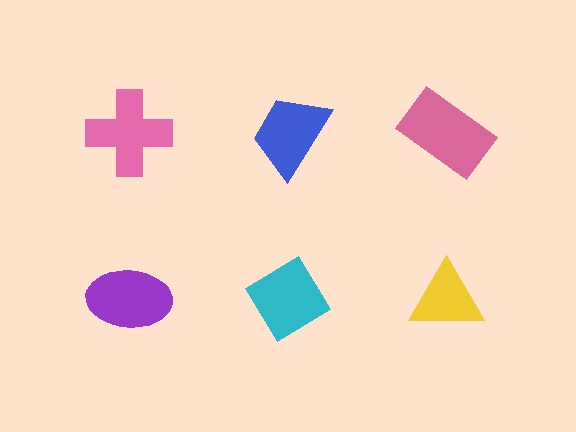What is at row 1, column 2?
A blue trapezoid.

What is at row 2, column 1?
A purple ellipse.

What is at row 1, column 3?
A pink rectangle.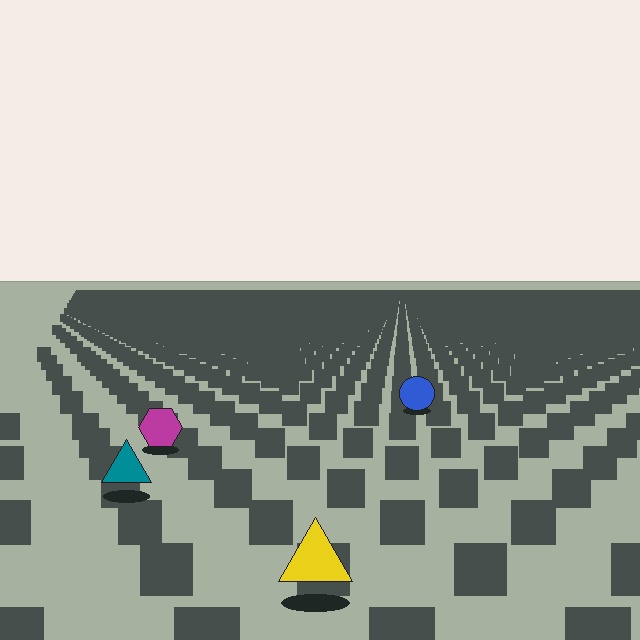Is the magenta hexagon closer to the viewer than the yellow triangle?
No. The yellow triangle is closer — you can tell from the texture gradient: the ground texture is coarser near it.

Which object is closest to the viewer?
The yellow triangle is closest. The texture marks near it are larger and more spread out.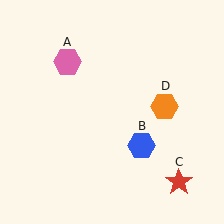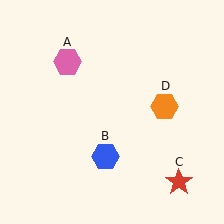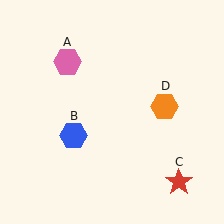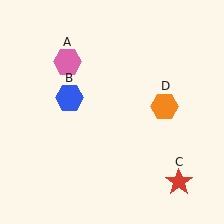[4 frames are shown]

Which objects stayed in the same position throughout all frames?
Pink hexagon (object A) and red star (object C) and orange hexagon (object D) remained stationary.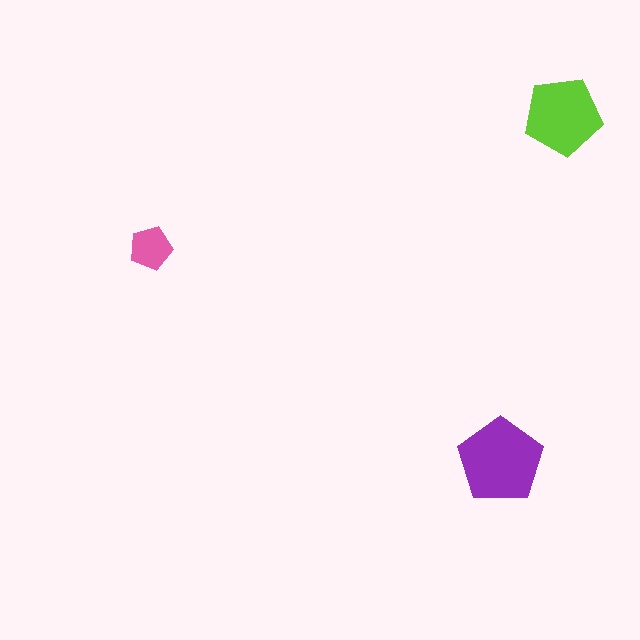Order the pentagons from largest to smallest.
the purple one, the lime one, the pink one.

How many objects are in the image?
There are 3 objects in the image.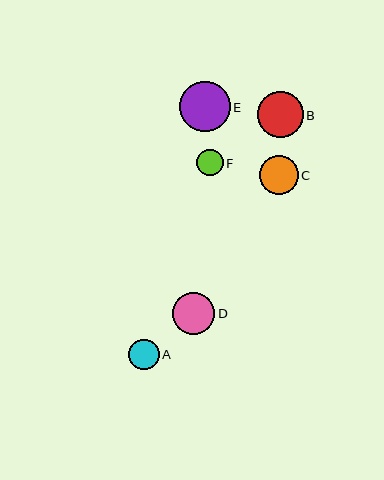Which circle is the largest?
Circle E is the largest with a size of approximately 51 pixels.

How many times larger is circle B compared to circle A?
Circle B is approximately 1.5 times the size of circle A.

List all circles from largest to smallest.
From largest to smallest: E, B, D, C, A, F.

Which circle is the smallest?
Circle F is the smallest with a size of approximately 26 pixels.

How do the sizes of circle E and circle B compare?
Circle E and circle B are approximately the same size.